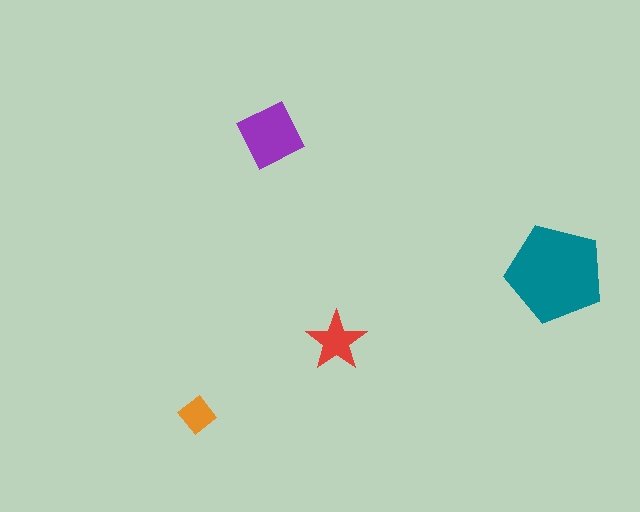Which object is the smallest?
The orange diamond.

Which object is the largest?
The teal pentagon.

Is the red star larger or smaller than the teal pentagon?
Smaller.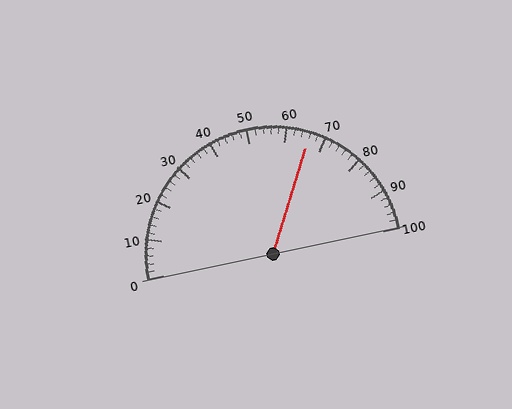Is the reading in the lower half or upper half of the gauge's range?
The reading is in the upper half of the range (0 to 100).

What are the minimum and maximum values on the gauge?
The gauge ranges from 0 to 100.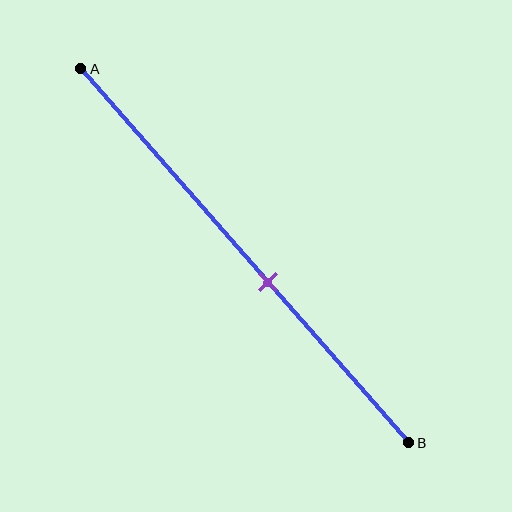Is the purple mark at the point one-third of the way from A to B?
No, the mark is at about 55% from A, not at the 33% one-third point.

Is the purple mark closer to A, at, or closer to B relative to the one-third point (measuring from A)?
The purple mark is closer to point B than the one-third point of segment AB.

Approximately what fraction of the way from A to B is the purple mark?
The purple mark is approximately 55% of the way from A to B.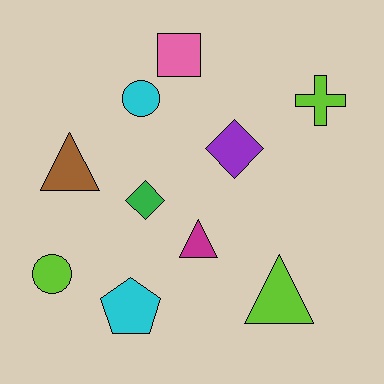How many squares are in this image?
There is 1 square.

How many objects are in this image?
There are 10 objects.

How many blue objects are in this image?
There are no blue objects.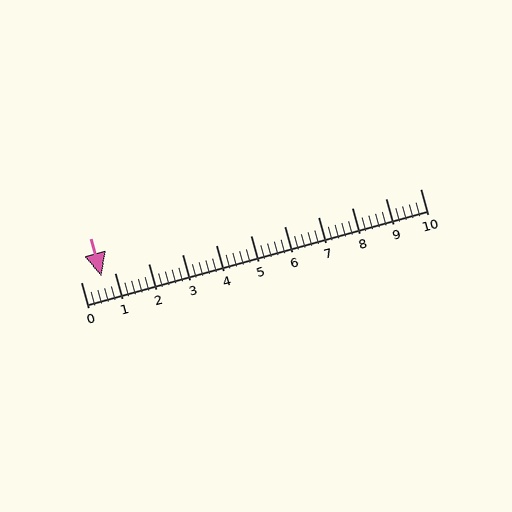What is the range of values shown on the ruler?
The ruler shows values from 0 to 10.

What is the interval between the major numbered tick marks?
The major tick marks are spaced 1 units apart.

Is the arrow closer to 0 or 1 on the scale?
The arrow is closer to 1.